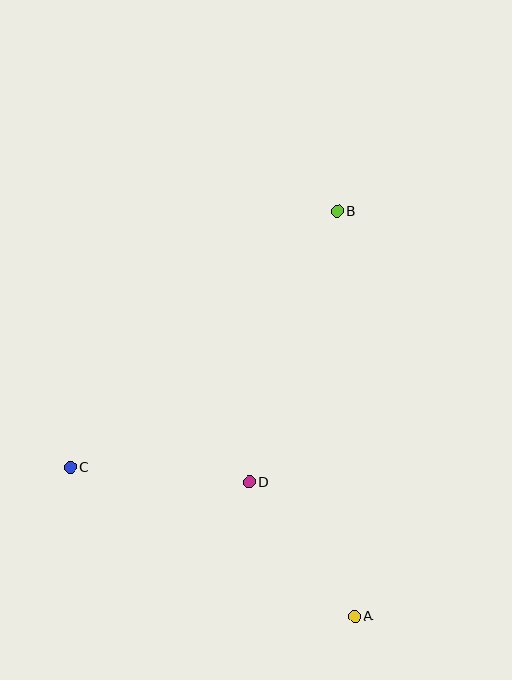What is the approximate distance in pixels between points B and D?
The distance between B and D is approximately 285 pixels.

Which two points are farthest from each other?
Points A and B are farthest from each other.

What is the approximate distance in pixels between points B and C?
The distance between B and C is approximately 369 pixels.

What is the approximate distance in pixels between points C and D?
The distance between C and D is approximately 179 pixels.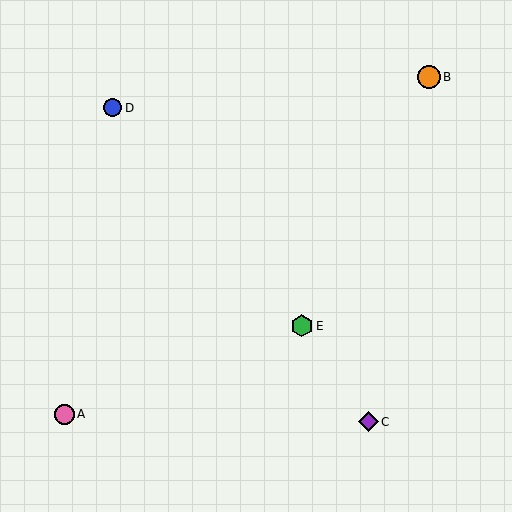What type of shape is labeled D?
Shape D is a blue circle.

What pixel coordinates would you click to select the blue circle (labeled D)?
Click at (112, 108) to select the blue circle D.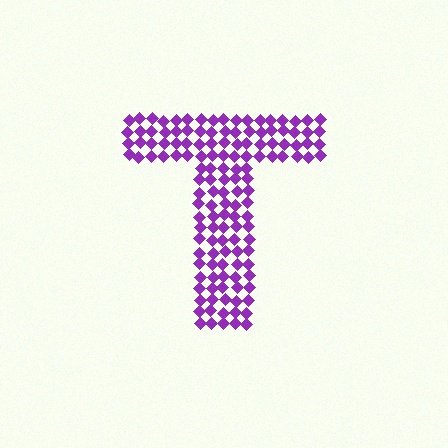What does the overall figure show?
The overall figure shows the letter T.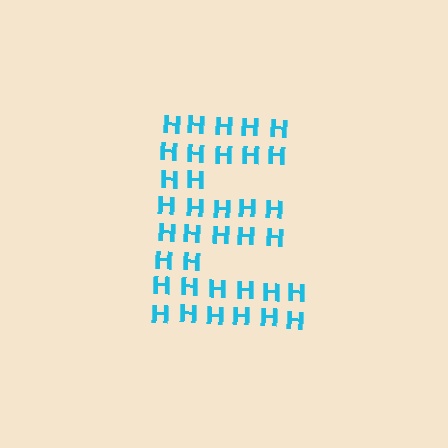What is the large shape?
The large shape is the letter E.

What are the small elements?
The small elements are letter H's.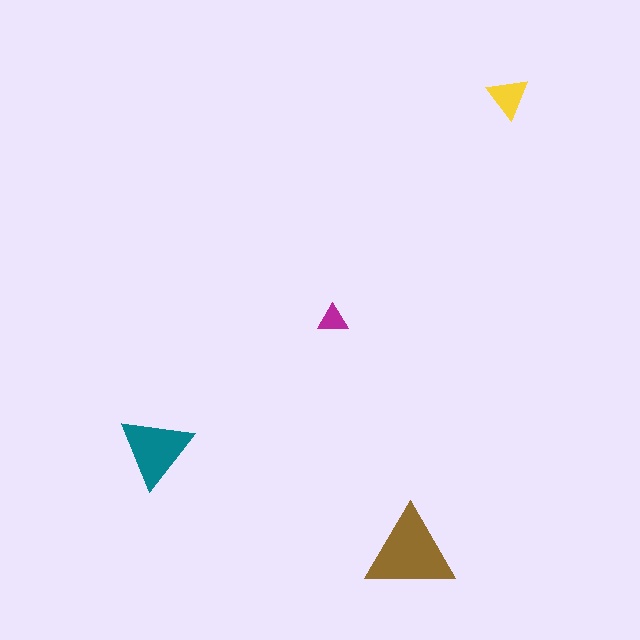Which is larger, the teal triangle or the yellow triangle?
The teal one.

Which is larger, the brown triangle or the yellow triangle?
The brown one.